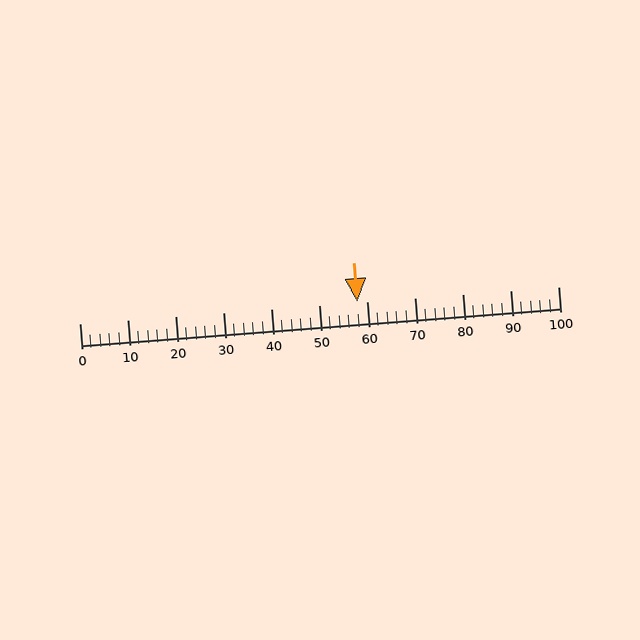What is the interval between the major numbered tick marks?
The major tick marks are spaced 10 units apart.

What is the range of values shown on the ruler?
The ruler shows values from 0 to 100.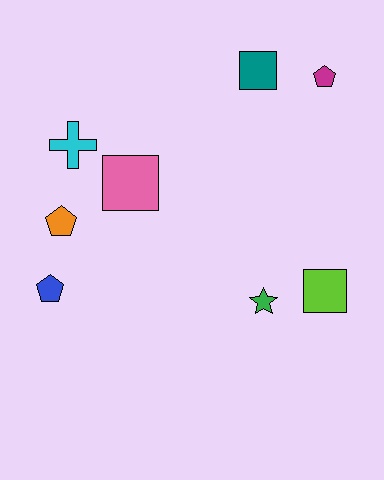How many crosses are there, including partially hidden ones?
There is 1 cross.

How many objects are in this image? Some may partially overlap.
There are 8 objects.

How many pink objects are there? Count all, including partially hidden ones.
There is 1 pink object.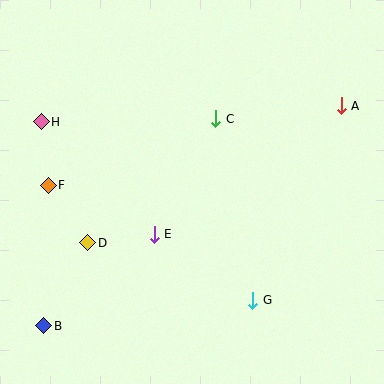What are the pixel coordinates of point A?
Point A is at (341, 106).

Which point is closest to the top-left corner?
Point H is closest to the top-left corner.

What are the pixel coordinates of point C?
Point C is at (216, 119).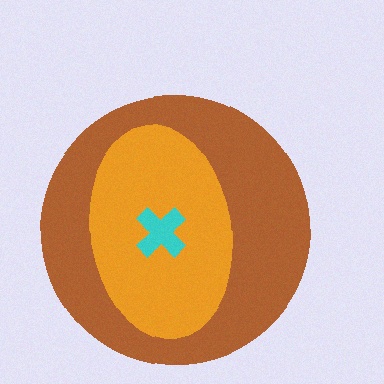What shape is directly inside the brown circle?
The orange ellipse.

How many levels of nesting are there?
3.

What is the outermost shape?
The brown circle.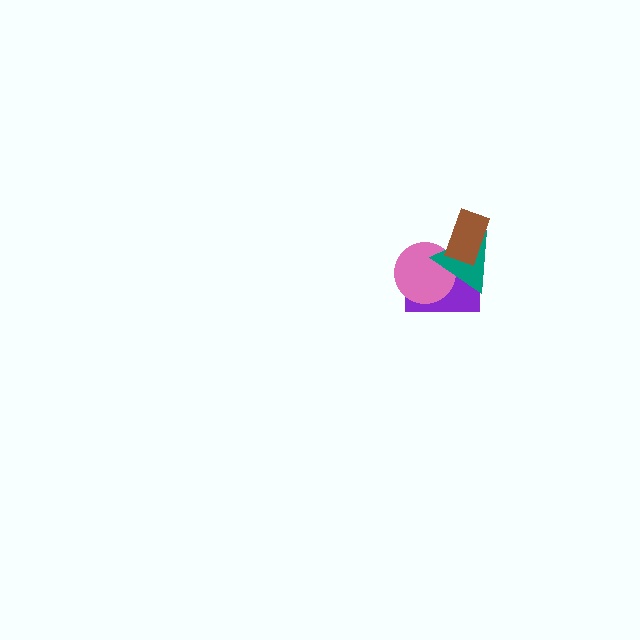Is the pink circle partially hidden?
Yes, it is partially covered by another shape.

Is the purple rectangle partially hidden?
Yes, it is partially covered by another shape.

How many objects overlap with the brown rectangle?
1 object overlaps with the brown rectangle.